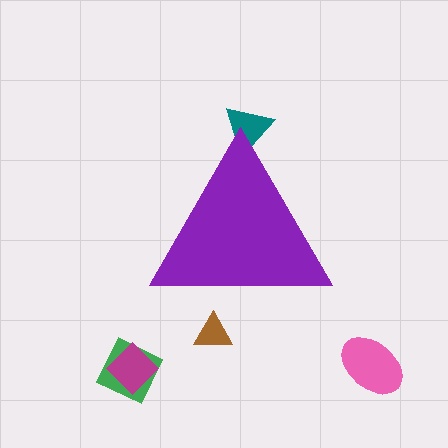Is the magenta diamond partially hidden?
No, the magenta diamond is fully visible.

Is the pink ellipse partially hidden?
No, the pink ellipse is fully visible.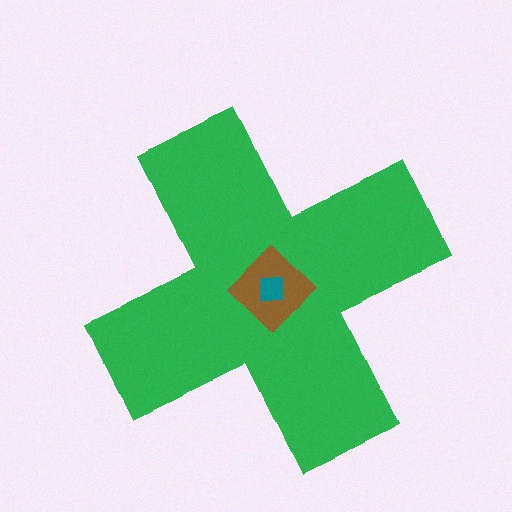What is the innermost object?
The teal square.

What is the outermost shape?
The green cross.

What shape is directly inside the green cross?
The brown diamond.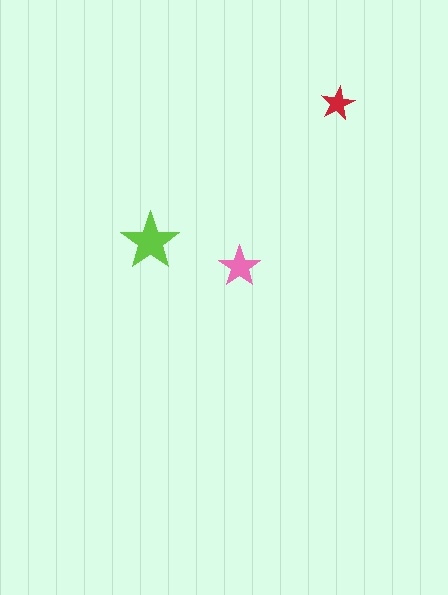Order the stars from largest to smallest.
the lime one, the pink one, the red one.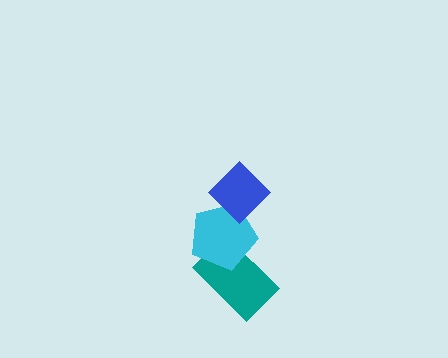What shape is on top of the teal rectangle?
The cyan pentagon is on top of the teal rectangle.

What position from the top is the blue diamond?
The blue diamond is 1st from the top.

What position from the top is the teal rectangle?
The teal rectangle is 3rd from the top.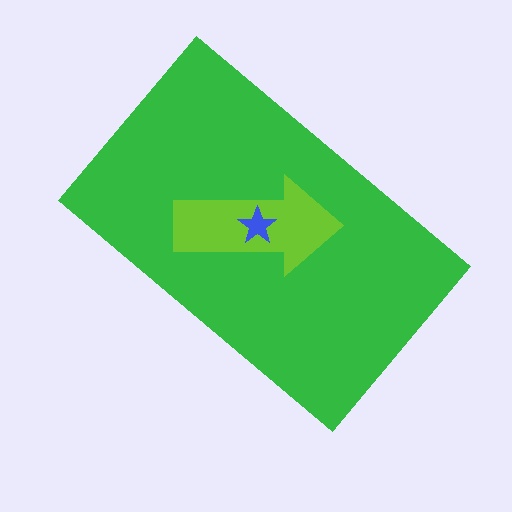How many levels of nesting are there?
3.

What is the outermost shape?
The green rectangle.